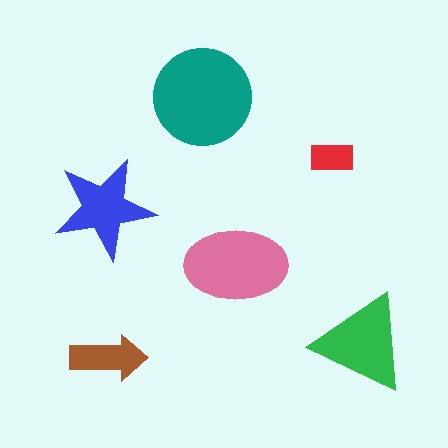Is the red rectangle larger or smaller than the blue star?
Smaller.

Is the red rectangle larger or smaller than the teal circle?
Smaller.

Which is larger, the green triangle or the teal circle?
The teal circle.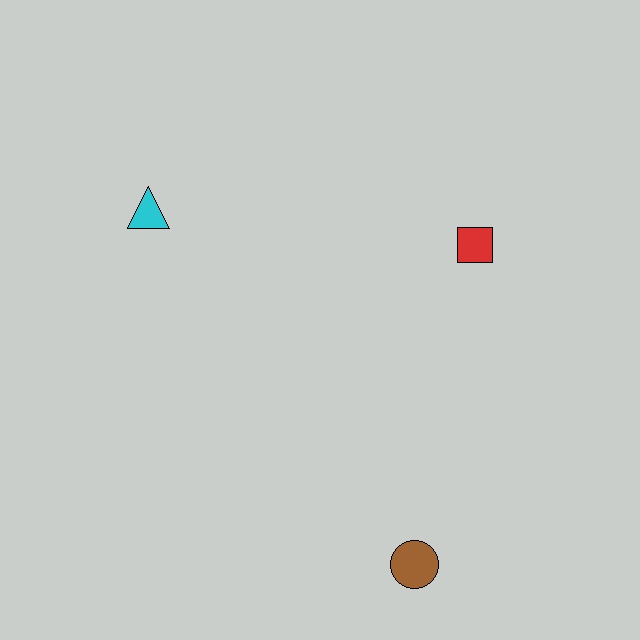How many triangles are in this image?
There is 1 triangle.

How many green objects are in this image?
There are no green objects.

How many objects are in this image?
There are 3 objects.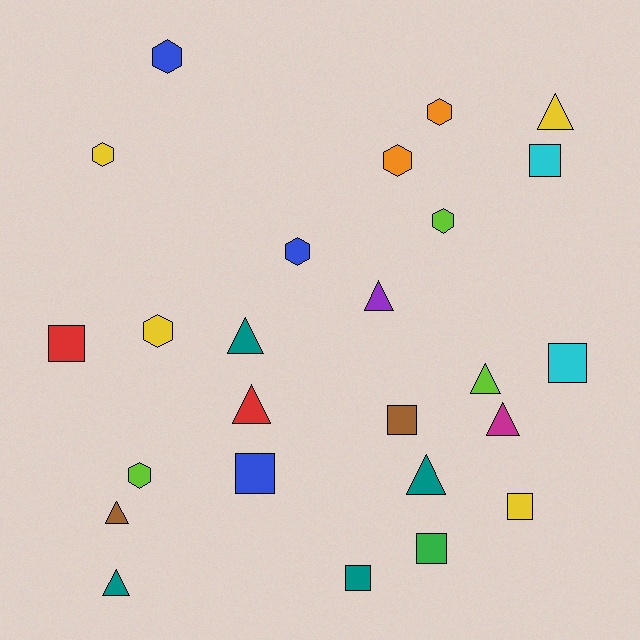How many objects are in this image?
There are 25 objects.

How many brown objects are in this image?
There are 2 brown objects.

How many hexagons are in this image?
There are 8 hexagons.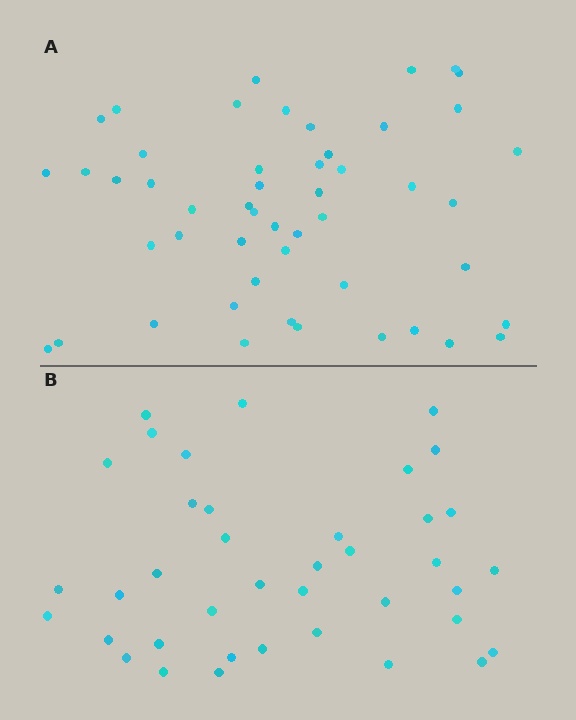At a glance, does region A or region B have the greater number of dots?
Region A (the top region) has more dots.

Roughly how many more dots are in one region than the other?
Region A has roughly 12 or so more dots than region B.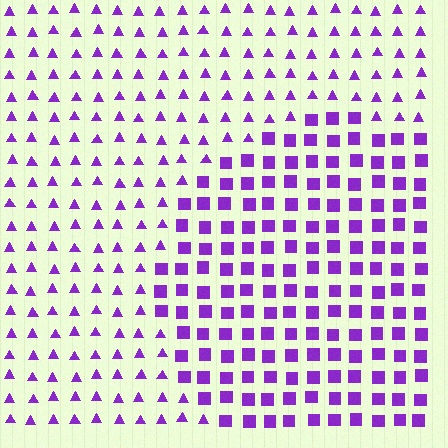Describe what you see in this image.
The image is filled with small purple elements arranged in a uniform grid. A circle-shaped region contains squares, while the surrounding area contains triangles. The boundary is defined purely by the change in element shape.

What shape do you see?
I see a circle.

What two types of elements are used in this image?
The image uses squares inside the circle region and triangles outside it.